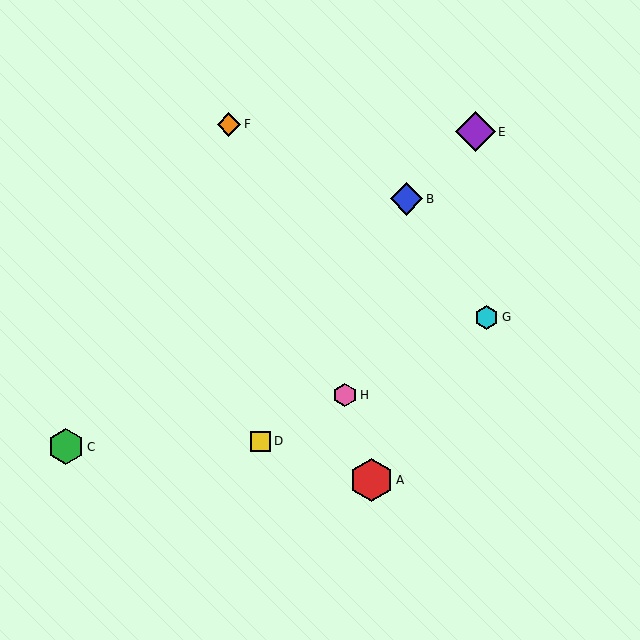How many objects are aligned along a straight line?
3 objects (D, G, H) are aligned along a straight line.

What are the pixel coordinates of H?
Object H is at (345, 395).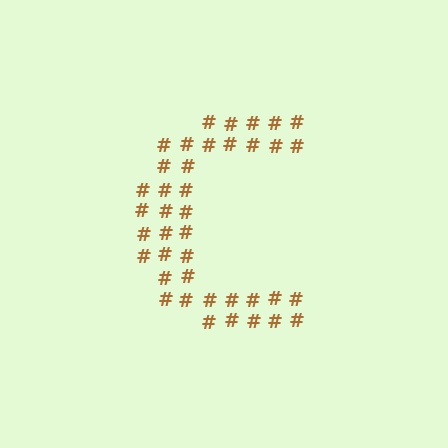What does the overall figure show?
The overall figure shows the letter C.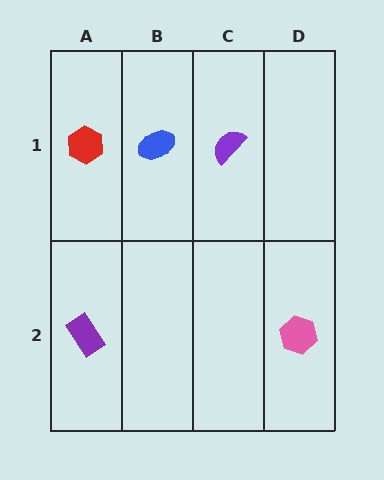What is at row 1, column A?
A red hexagon.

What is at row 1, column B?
A blue ellipse.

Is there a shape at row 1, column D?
No, that cell is empty.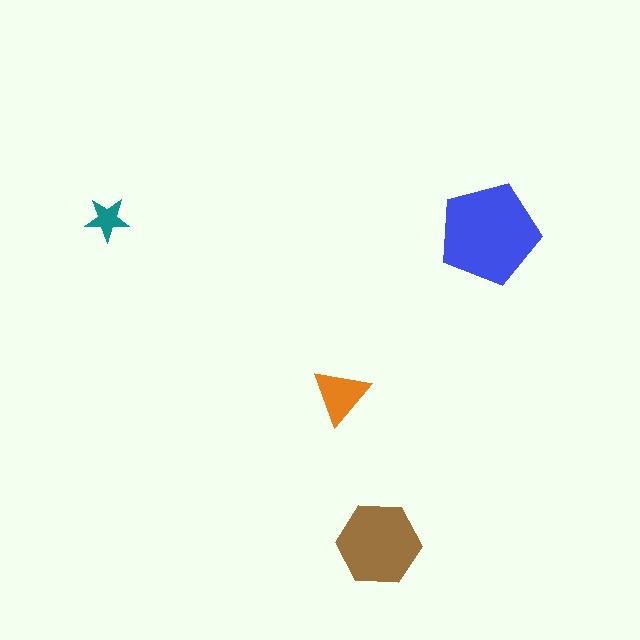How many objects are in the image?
There are 4 objects in the image.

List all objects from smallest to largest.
The teal star, the orange triangle, the brown hexagon, the blue pentagon.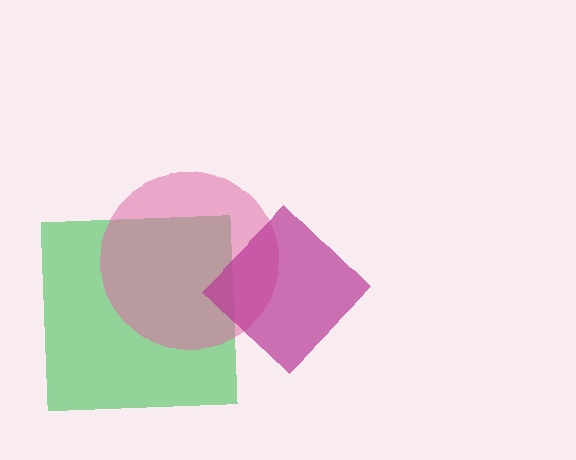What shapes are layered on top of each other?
The layered shapes are: a green square, a pink circle, a magenta diamond.